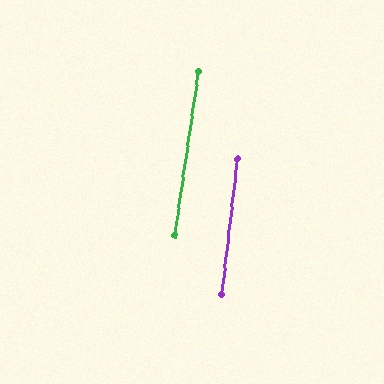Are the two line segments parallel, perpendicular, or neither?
Parallel — their directions differ by only 1.7°.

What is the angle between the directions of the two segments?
Approximately 2 degrees.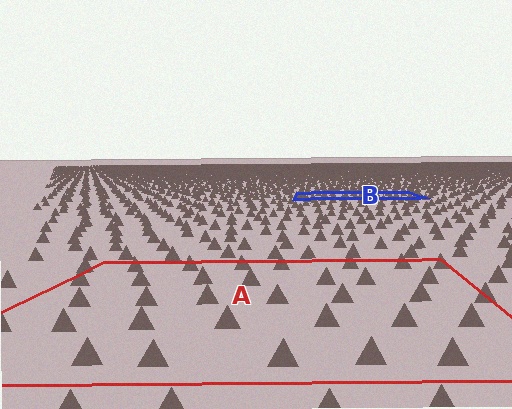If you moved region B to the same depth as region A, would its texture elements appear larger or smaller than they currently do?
They would appear larger. At a closer depth, the same texture elements are projected at a bigger on-screen size.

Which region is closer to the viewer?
Region A is closer. The texture elements there are larger and more spread out.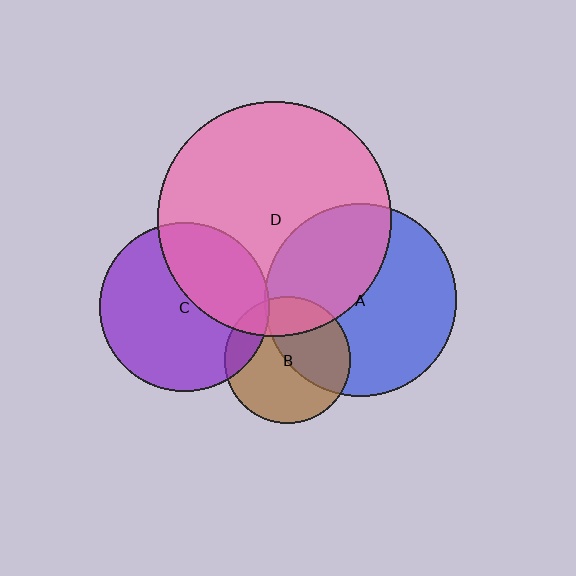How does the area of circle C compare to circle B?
Approximately 1.8 times.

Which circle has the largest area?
Circle D (pink).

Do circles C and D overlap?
Yes.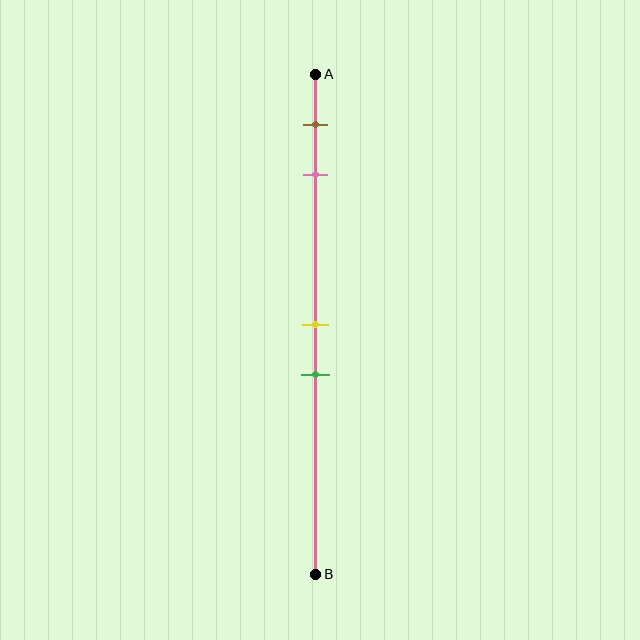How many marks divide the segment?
There are 4 marks dividing the segment.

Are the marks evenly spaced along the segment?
No, the marks are not evenly spaced.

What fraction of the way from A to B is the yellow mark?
The yellow mark is approximately 50% (0.5) of the way from A to B.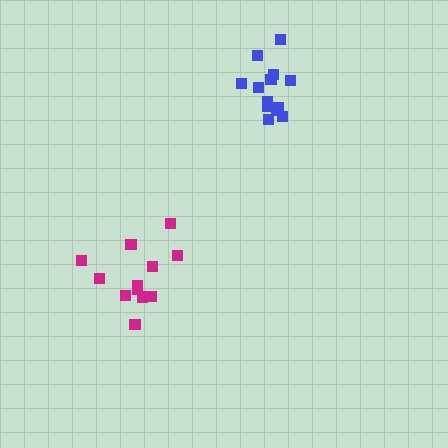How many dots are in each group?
Group 1: 13 dots, Group 2: 12 dots (25 total).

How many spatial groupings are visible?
There are 2 spatial groupings.